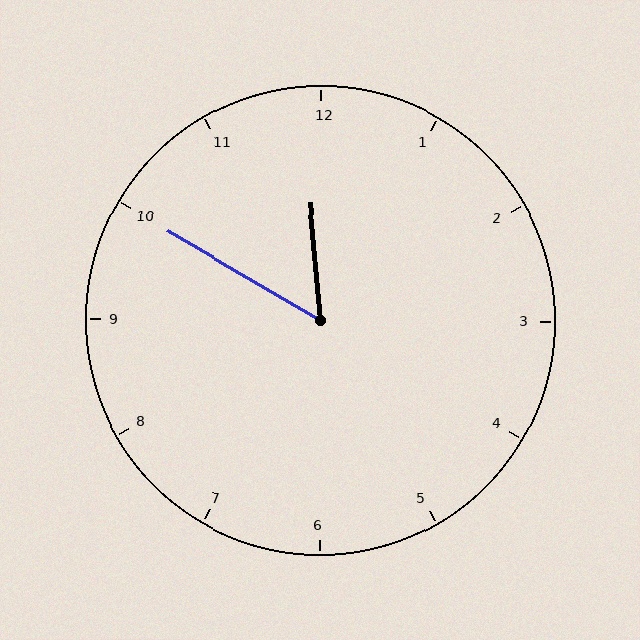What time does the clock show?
11:50.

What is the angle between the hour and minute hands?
Approximately 55 degrees.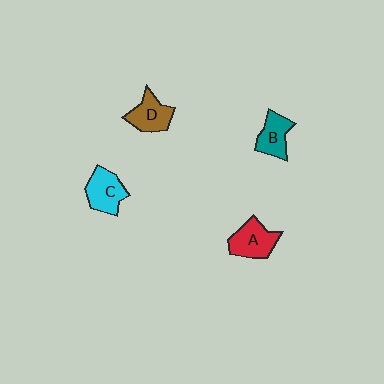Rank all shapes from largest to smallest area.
From largest to smallest: A (red), C (cyan), D (brown), B (teal).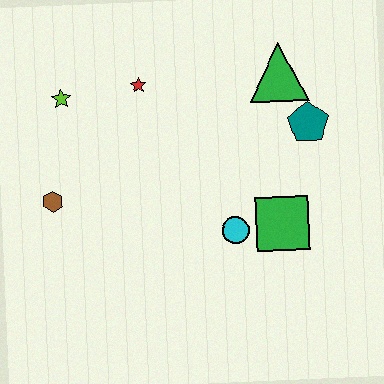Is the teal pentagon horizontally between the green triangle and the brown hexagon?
No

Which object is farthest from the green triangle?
The brown hexagon is farthest from the green triangle.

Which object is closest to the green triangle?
The teal pentagon is closest to the green triangle.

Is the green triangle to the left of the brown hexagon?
No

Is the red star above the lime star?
Yes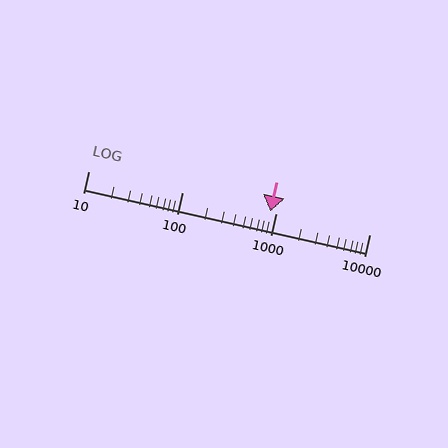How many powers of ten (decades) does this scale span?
The scale spans 3 decades, from 10 to 10000.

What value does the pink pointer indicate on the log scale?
The pointer indicates approximately 880.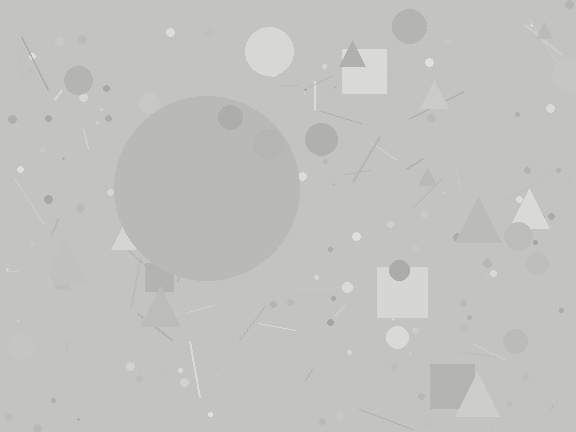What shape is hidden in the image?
A circle is hidden in the image.